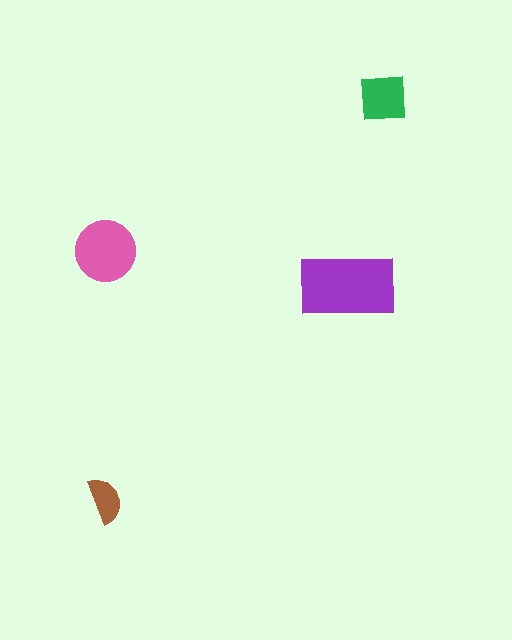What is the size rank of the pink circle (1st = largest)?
2nd.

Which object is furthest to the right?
The green square is rightmost.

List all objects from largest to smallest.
The purple rectangle, the pink circle, the green square, the brown semicircle.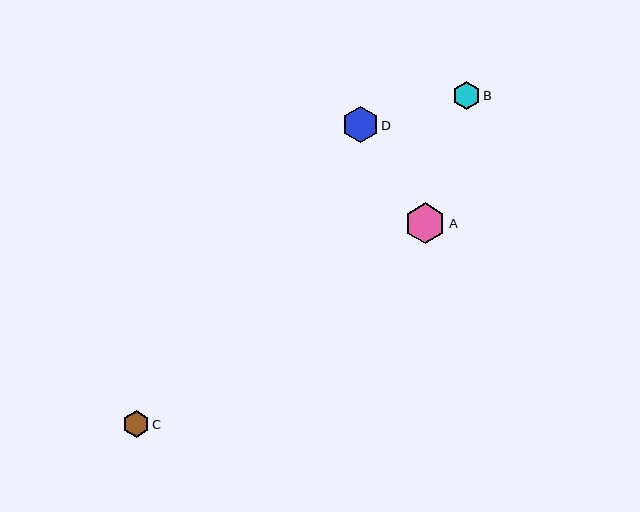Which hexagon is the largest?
Hexagon A is the largest with a size of approximately 41 pixels.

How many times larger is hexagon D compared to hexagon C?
Hexagon D is approximately 1.4 times the size of hexagon C.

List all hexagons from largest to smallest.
From largest to smallest: A, D, B, C.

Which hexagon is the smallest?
Hexagon C is the smallest with a size of approximately 26 pixels.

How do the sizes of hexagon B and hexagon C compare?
Hexagon B and hexagon C are approximately the same size.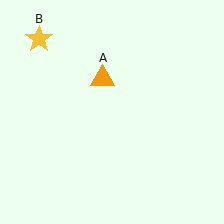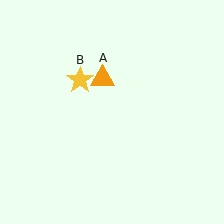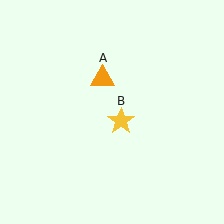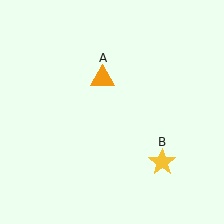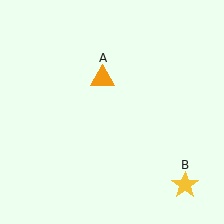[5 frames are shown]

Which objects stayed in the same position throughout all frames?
Orange triangle (object A) remained stationary.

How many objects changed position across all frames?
1 object changed position: yellow star (object B).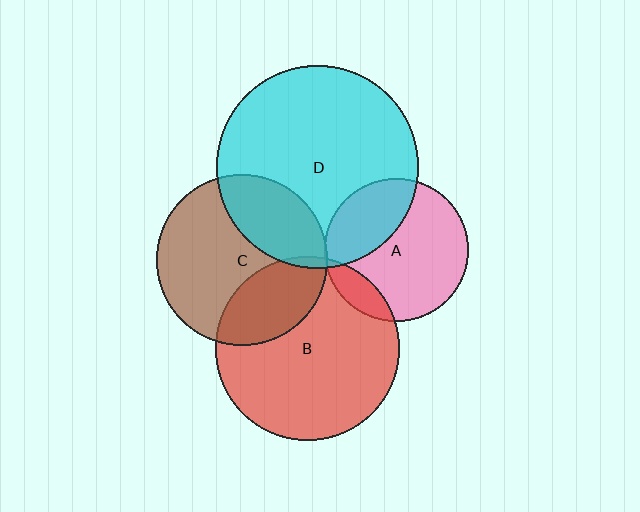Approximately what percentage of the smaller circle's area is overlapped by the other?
Approximately 30%.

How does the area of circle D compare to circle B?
Approximately 1.2 times.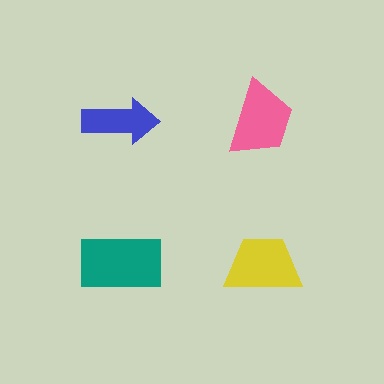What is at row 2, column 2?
A yellow trapezoid.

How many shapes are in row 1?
2 shapes.